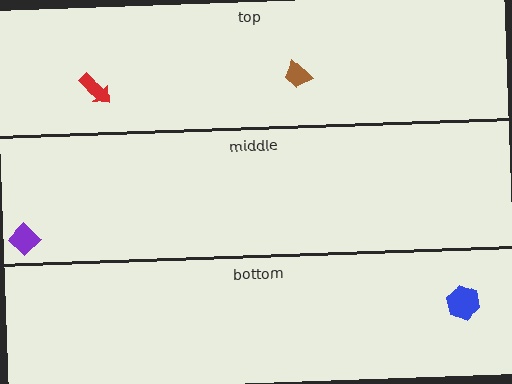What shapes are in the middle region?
The purple diamond.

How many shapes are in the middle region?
1.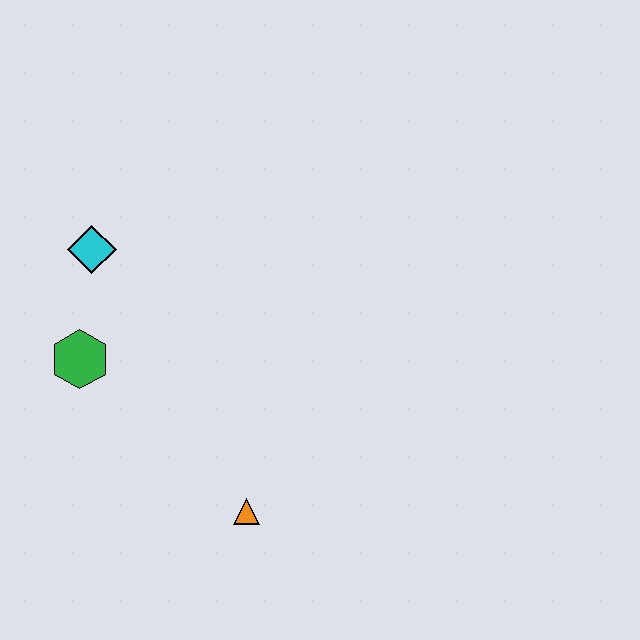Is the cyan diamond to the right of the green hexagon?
Yes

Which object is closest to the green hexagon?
The cyan diamond is closest to the green hexagon.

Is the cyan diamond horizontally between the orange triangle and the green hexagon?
Yes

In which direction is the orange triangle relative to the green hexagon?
The orange triangle is to the right of the green hexagon.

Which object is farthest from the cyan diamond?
The orange triangle is farthest from the cyan diamond.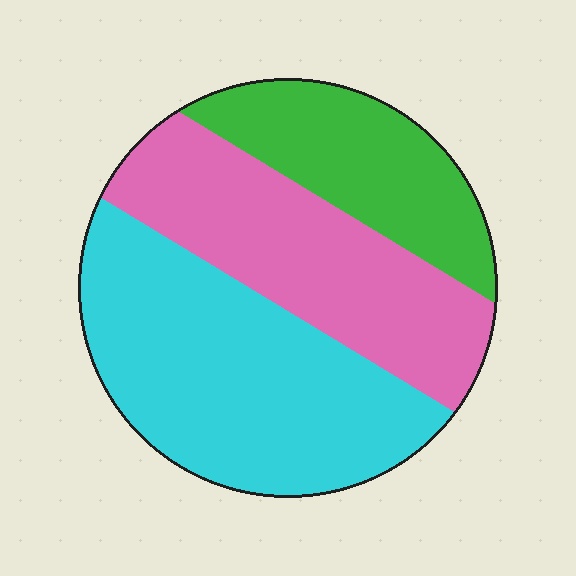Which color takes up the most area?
Cyan, at roughly 45%.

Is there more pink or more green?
Pink.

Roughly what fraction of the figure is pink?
Pink takes up about one third (1/3) of the figure.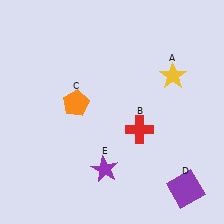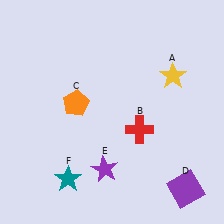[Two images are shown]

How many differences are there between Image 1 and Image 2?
There is 1 difference between the two images.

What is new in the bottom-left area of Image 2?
A teal star (F) was added in the bottom-left area of Image 2.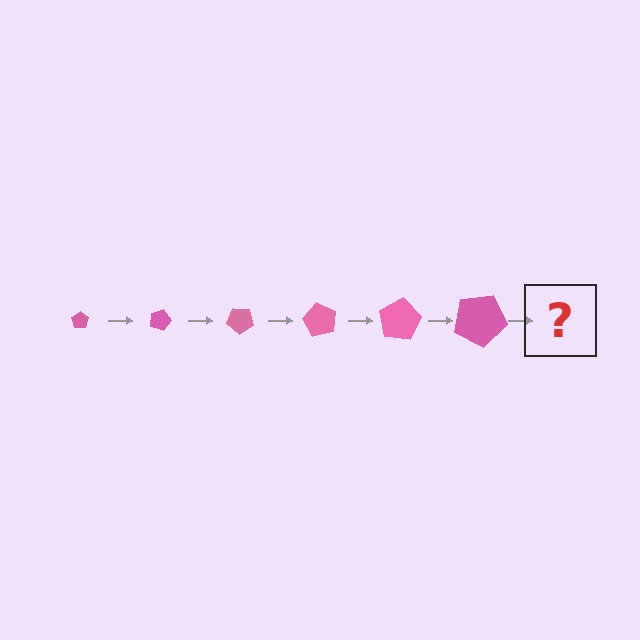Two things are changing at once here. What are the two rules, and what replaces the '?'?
The two rules are that the pentagon grows larger each step and it rotates 20 degrees each step. The '?' should be a pentagon, larger than the previous one and rotated 120 degrees from the start.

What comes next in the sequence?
The next element should be a pentagon, larger than the previous one and rotated 120 degrees from the start.